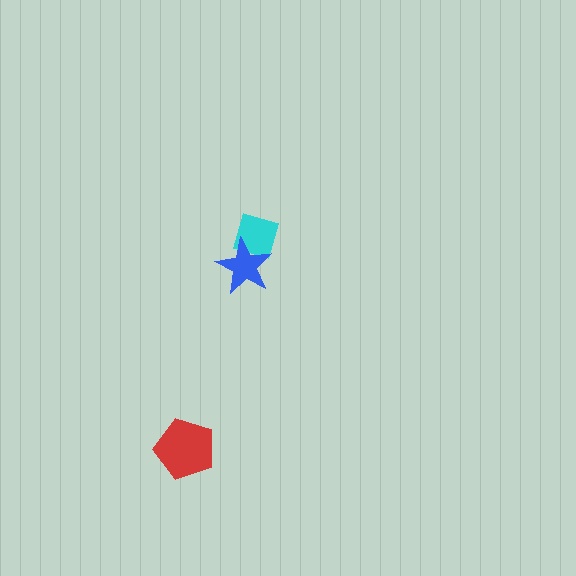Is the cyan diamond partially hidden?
Yes, it is partially covered by another shape.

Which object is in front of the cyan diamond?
The blue star is in front of the cyan diamond.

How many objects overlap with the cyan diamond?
1 object overlaps with the cyan diamond.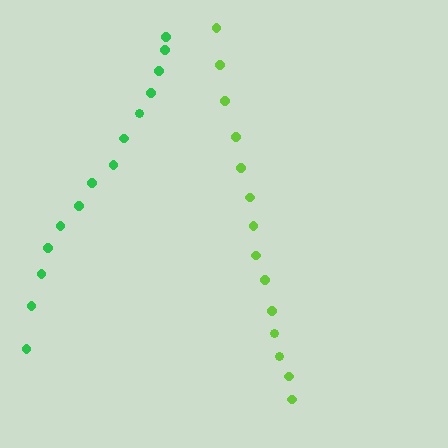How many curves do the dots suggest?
There are 2 distinct paths.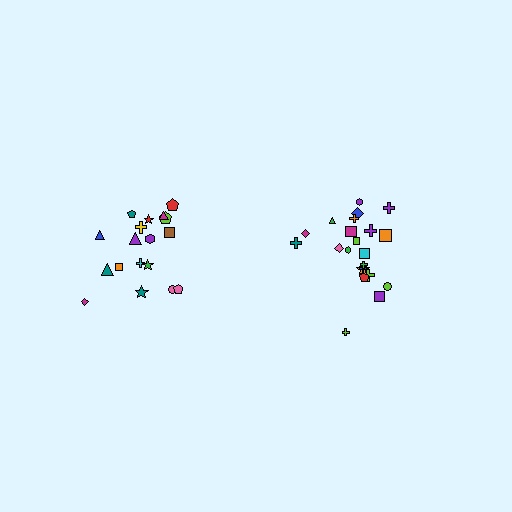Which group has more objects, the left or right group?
The right group.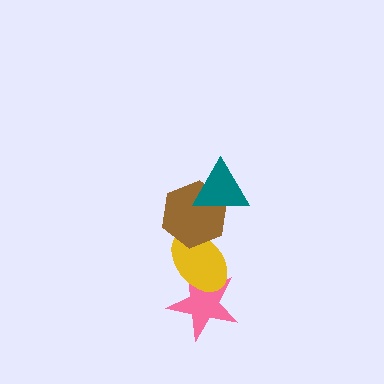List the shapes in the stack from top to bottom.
From top to bottom: the teal triangle, the brown hexagon, the yellow ellipse, the pink star.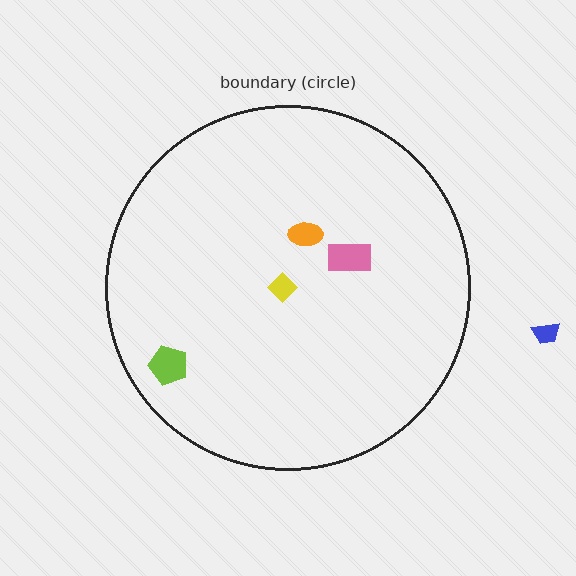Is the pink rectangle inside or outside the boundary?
Inside.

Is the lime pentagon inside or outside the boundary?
Inside.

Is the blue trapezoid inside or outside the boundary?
Outside.